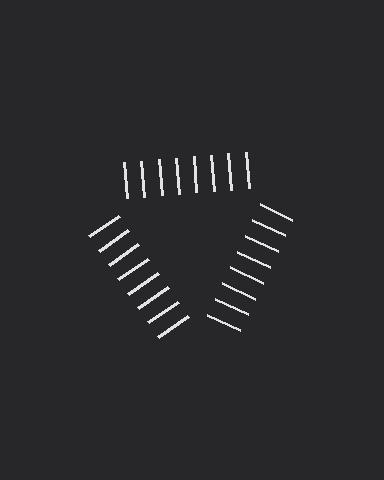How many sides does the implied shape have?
3 sides — the line-ends trace a triangle.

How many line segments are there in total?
24 — 8 along each of the 3 edges.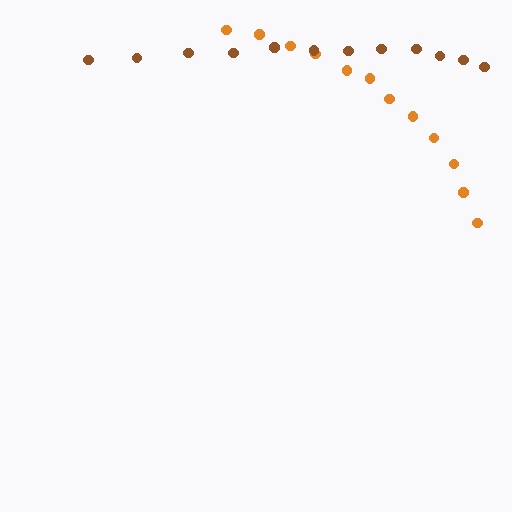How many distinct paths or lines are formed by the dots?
There are 2 distinct paths.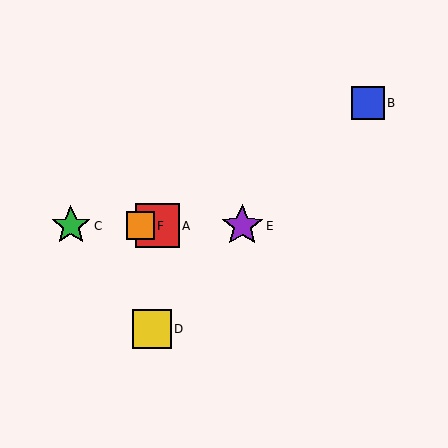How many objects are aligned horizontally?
4 objects (A, C, E, F) are aligned horizontally.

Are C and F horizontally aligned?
Yes, both are at y≈226.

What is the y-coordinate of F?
Object F is at y≈226.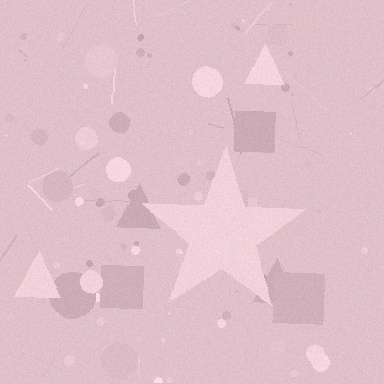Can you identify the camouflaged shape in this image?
The camouflaged shape is a star.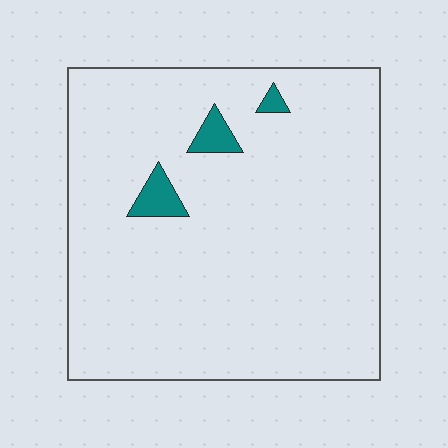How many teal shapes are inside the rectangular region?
3.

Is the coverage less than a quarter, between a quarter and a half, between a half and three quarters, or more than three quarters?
Less than a quarter.